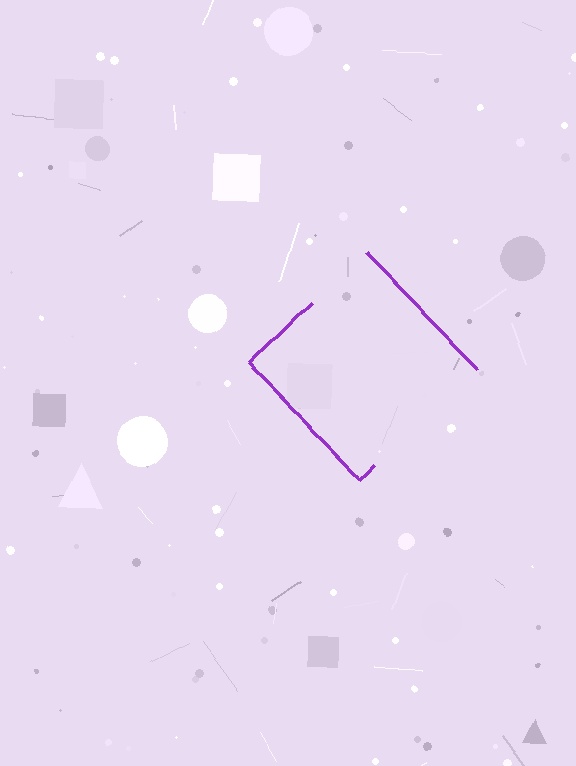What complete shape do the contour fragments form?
The contour fragments form a diamond.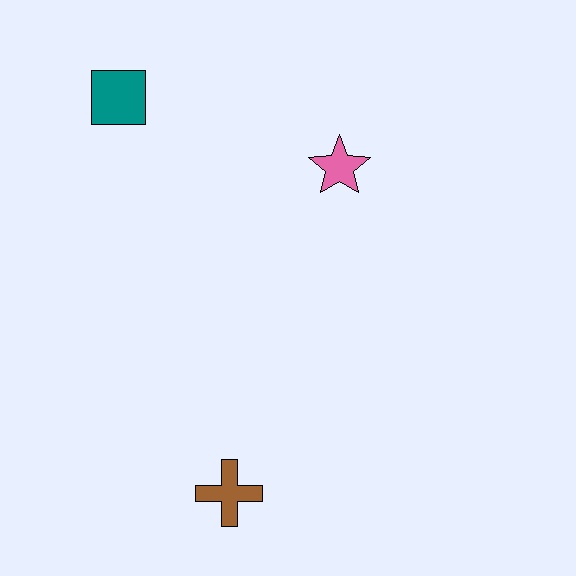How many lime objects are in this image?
There are no lime objects.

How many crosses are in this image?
There is 1 cross.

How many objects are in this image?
There are 3 objects.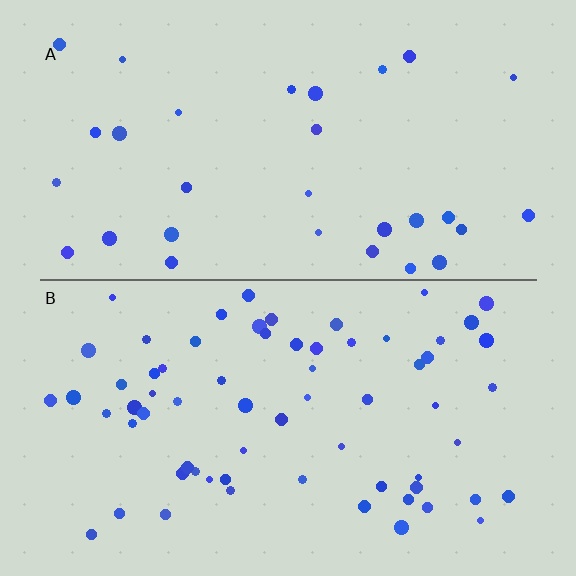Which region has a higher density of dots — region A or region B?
B (the bottom).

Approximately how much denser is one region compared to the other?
Approximately 2.2× — region B over region A.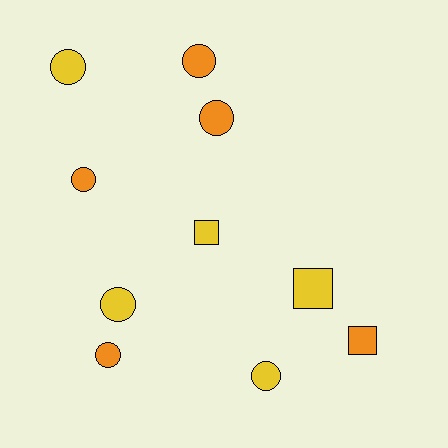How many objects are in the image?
There are 10 objects.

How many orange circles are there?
There are 4 orange circles.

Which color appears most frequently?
Yellow, with 5 objects.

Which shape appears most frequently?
Circle, with 7 objects.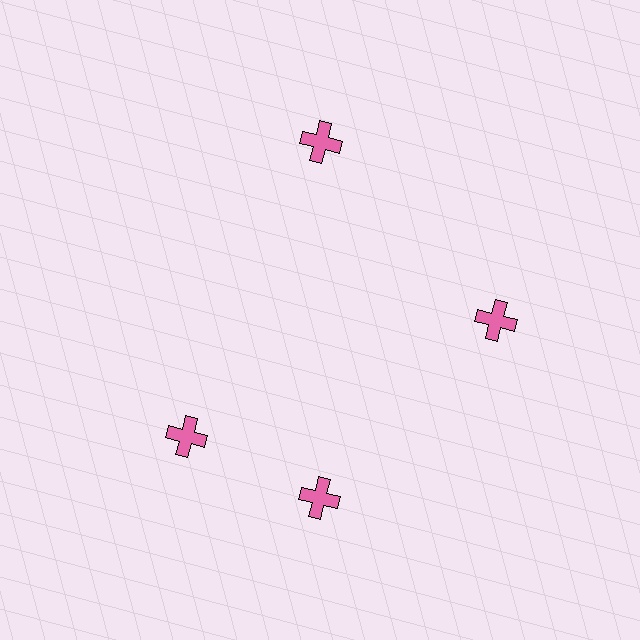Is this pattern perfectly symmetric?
No. The 4 pink crosses are arranged in a ring, but one element near the 9 o'clock position is rotated out of alignment along the ring, breaking the 4-fold rotational symmetry.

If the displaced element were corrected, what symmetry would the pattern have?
It would have 4-fold rotational symmetry — the pattern would map onto itself every 90 degrees.